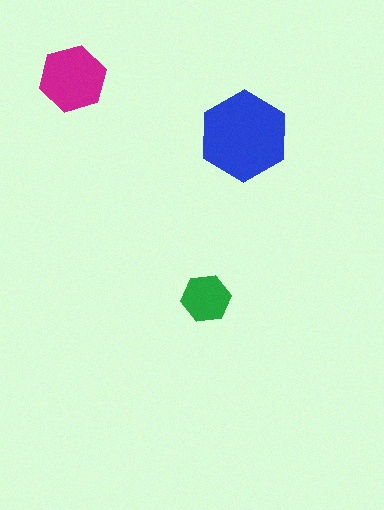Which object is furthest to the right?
The blue hexagon is rightmost.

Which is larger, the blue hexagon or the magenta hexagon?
The blue one.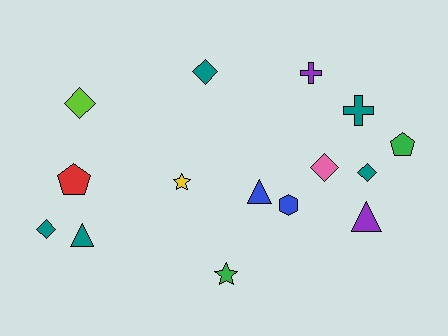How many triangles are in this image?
There are 3 triangles.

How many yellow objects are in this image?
There is 1 yellow object.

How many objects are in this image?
There are 15 objects.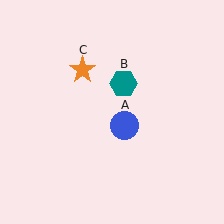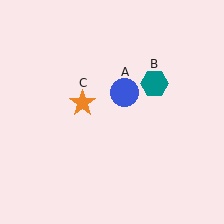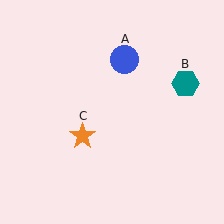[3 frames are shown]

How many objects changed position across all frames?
3 objects changed position: blue circle (object A), teal hexagon (object B), orange star (object C).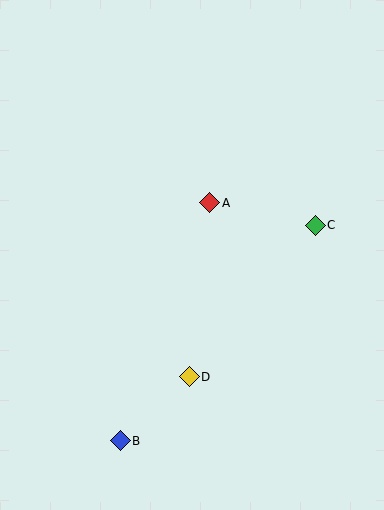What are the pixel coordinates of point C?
Point C is at (315, 225).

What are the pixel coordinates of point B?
Point B is at (120, 441).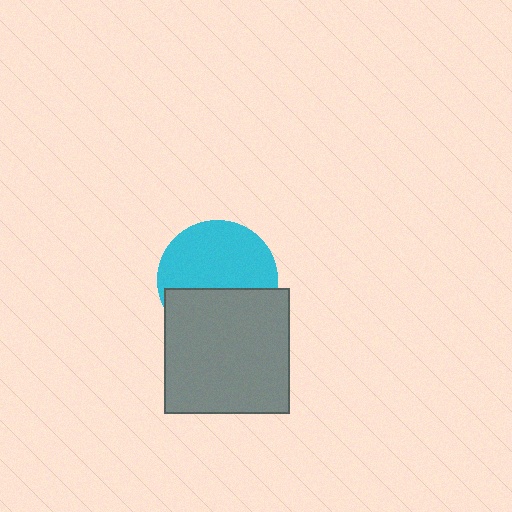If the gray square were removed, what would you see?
You would see the complete cyan circle.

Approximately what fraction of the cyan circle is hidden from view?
Roughly 41% of the cyan circle is hidden behind the gray square.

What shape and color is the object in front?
The object in front is a gray square.